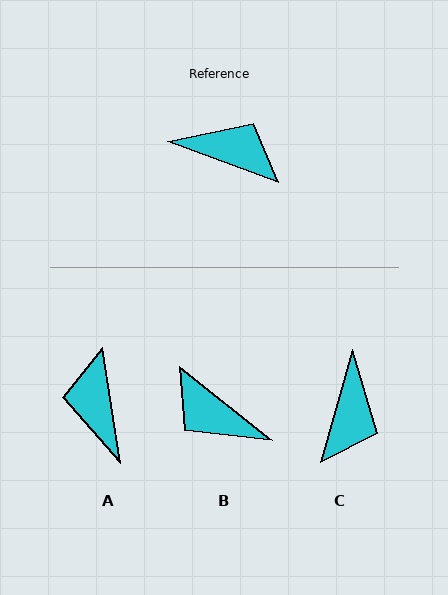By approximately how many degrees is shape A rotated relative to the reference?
Approximately 119 degrees counter-clockwise.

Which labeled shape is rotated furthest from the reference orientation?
B, about 162 degrees away.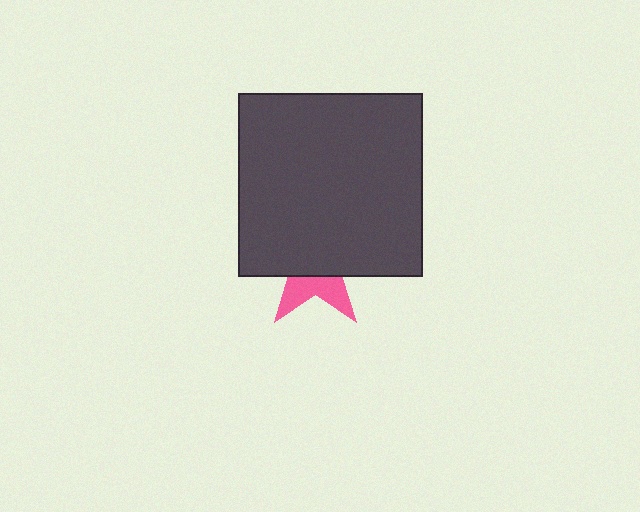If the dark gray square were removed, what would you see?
You would see the complete pink star.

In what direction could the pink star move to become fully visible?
The pink star could move down. That would shift it out from behind the dark gray square entirely.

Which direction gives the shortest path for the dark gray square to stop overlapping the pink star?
Moving up gives the shortest separation.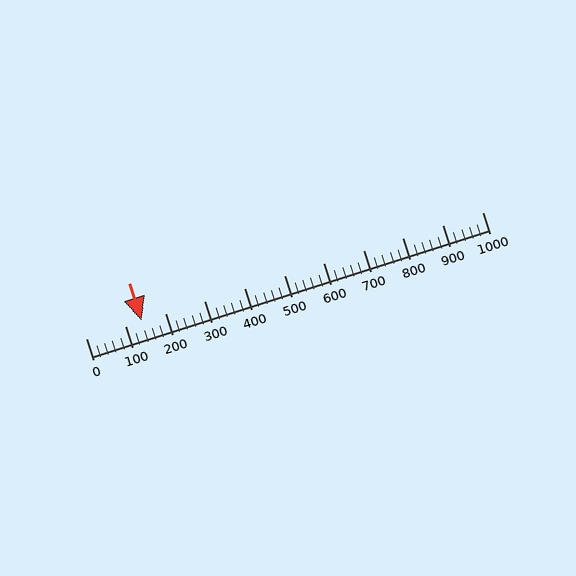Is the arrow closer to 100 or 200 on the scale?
The arrow is closer to 100.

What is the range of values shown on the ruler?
The ruler shows values from 0 to 1000.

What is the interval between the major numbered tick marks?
The major tick marks are spaced 100 units apart.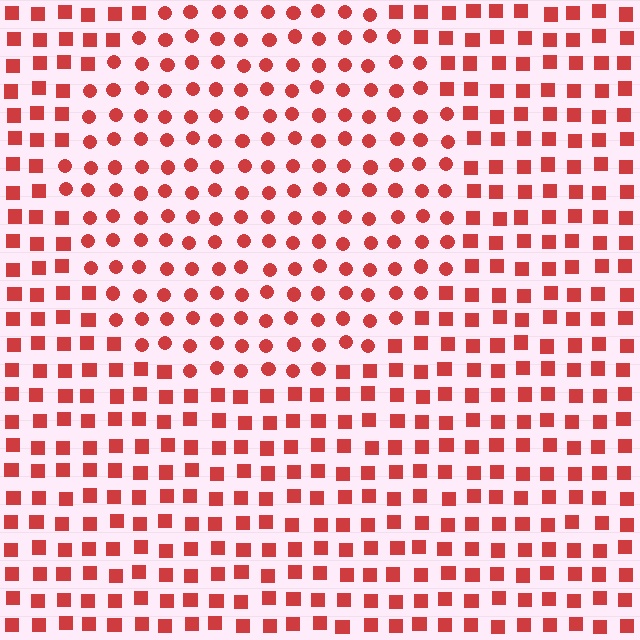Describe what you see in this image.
The image is filled with small red elements arranged in a uniform grid. A circle-shaped region contains circles, while the surrounding area contains squares. The boundary is defined purely by the change in element shape.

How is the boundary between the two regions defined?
The boundary is defined by a change in element shape: circles inside vs. squares outside. All elements share the same color and spacing.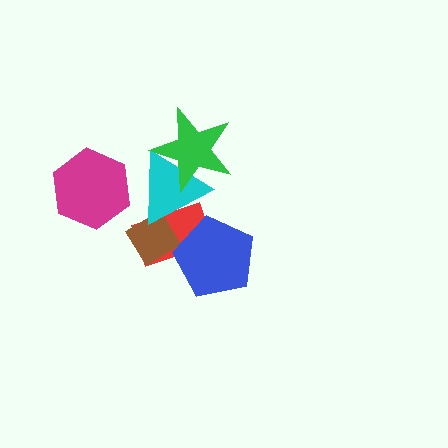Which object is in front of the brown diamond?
The cyan triangle is in front of the brown diamond.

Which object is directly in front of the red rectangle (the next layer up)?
The brown diamond is directly in front of the red rectangle.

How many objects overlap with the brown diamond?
2 objects overlap with the brown diamond.